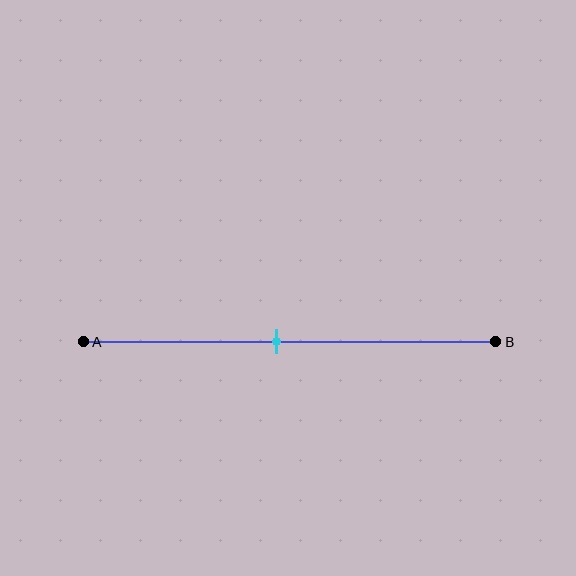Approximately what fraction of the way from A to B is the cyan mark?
The cyan mark is approximately 45% of the way from A to B.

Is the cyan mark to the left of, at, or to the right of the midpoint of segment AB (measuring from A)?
The cyan mark is to the left of the midpoint of segment AB.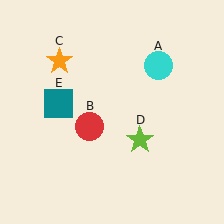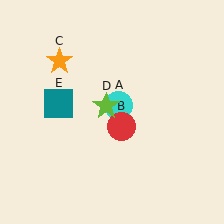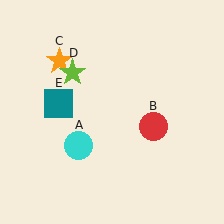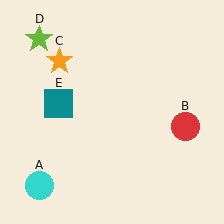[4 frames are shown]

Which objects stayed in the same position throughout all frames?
Orange star (object C) and teal square (object E) remained stationary.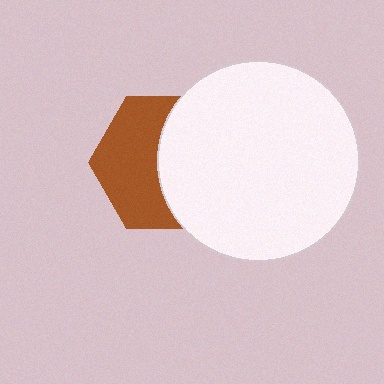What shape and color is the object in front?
The object in front is a white circle.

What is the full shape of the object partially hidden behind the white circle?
The partially hidden object is a brown hexagon.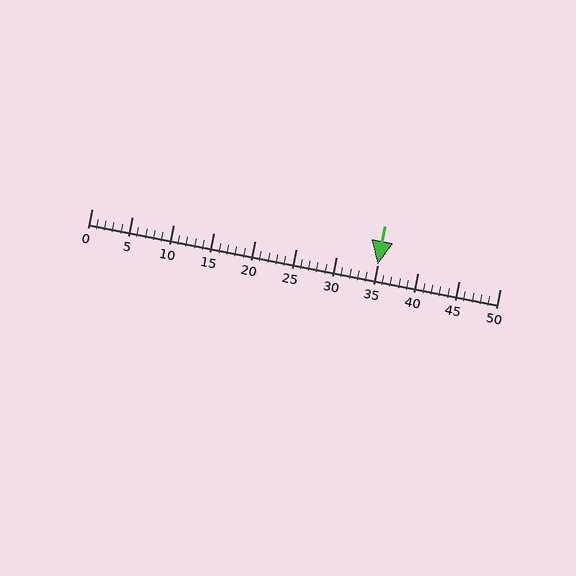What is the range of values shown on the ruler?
The ruler shows values from 0 to 50.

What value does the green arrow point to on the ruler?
The green arrow points to approximately 35.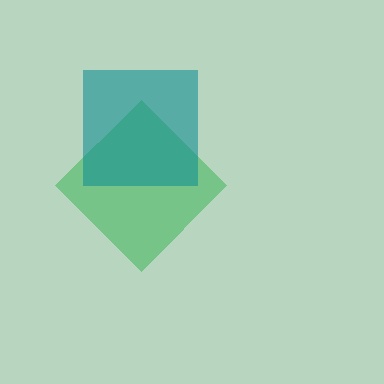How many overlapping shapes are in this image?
There are 2 overlapping shapes in the image.